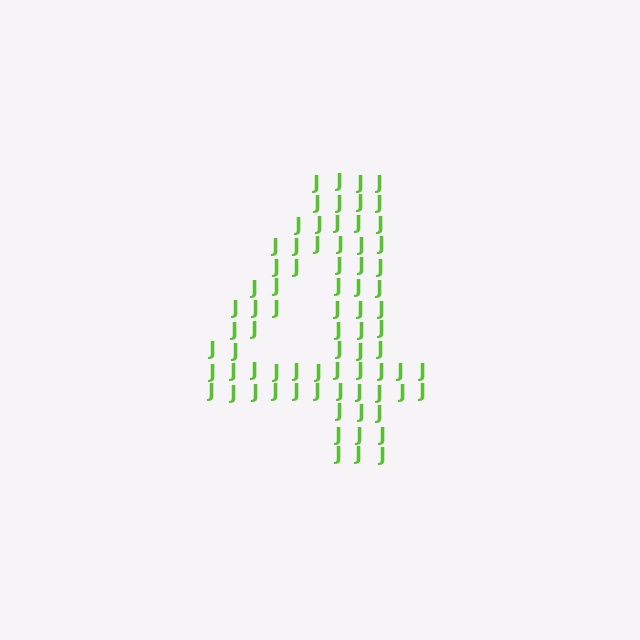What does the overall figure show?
The overall figure shows the digit 4.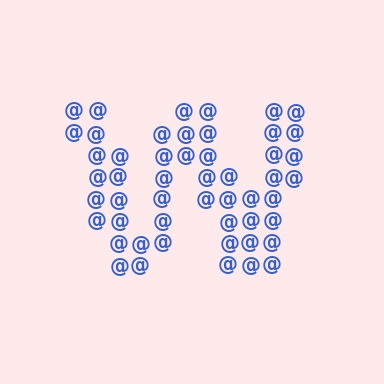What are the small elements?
The small elements are at signs.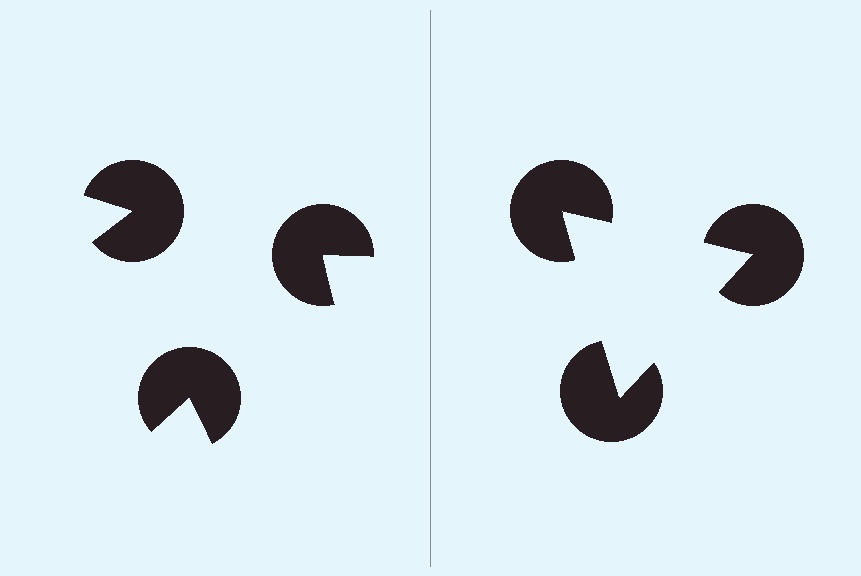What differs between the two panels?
The pac-man discs are positioned identically on both sides; only the wedge orientations differ. On the right they align to a triangle; on the left they are misaligned.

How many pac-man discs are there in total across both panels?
6 — 3 on each side.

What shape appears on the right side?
An illusory triangle.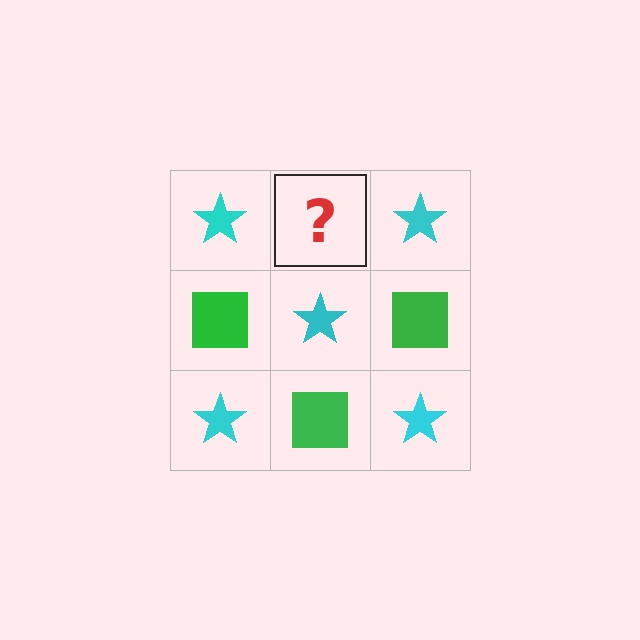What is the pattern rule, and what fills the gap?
The rule is that it alternates cyan star and green square in a checkerboard pattern. The gap should be filled with a green square.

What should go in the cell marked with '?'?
The missing cell should contain a green square.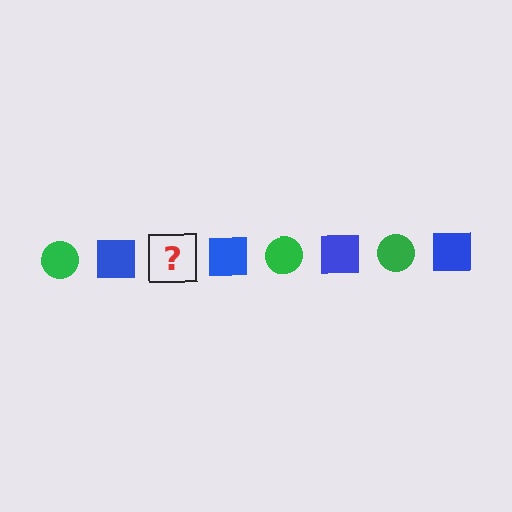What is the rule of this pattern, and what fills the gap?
The rule is that the pattern alternates between green circle and blue square. The gap should be filled with a green circle.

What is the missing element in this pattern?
The missing element is a green circle.